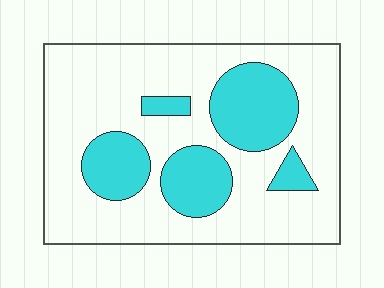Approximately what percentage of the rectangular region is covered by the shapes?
Approximately 30%.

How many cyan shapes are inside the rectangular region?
5.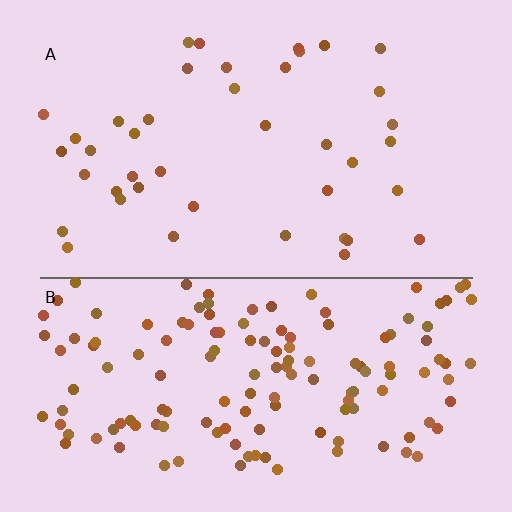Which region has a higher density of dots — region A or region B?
B (the bottom).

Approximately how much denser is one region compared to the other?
Approximately 3.5× — region B over region A.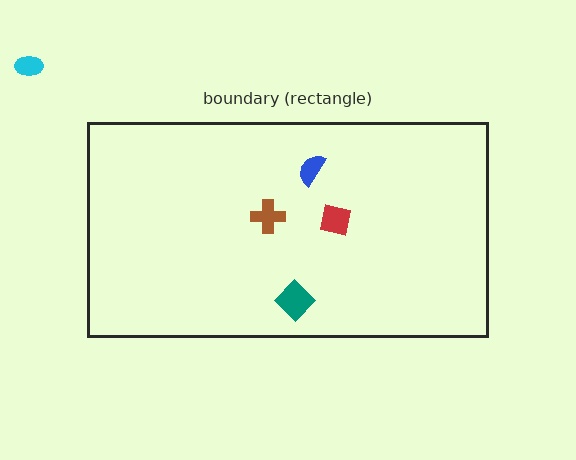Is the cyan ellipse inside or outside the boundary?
Outside.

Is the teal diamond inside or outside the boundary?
Inside.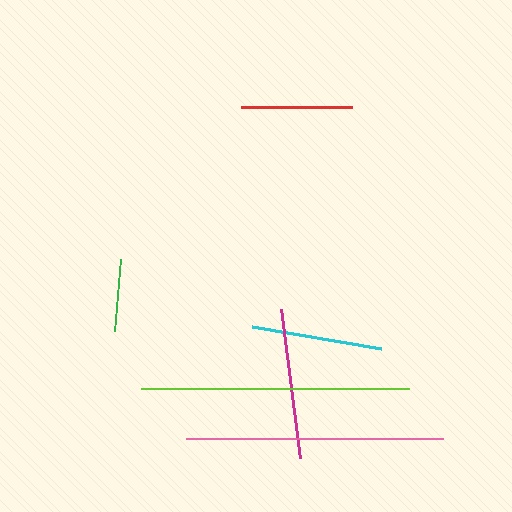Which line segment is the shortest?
The green line is the shortest at approximately 72 pixels.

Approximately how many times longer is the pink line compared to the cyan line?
The pink line is approximately 2.0 times the length of the cyan line.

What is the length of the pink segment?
The pink segment is approximately 257 pixels long.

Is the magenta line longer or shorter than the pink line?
The pink line is longer than the magenta line.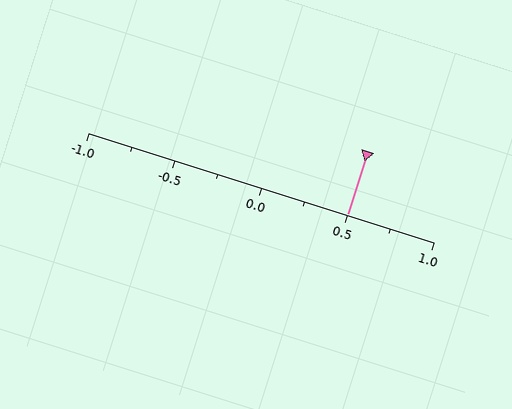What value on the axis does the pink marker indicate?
The marker indicates approximately 0.5.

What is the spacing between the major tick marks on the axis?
The major ticks are spaced 0.5 apart.